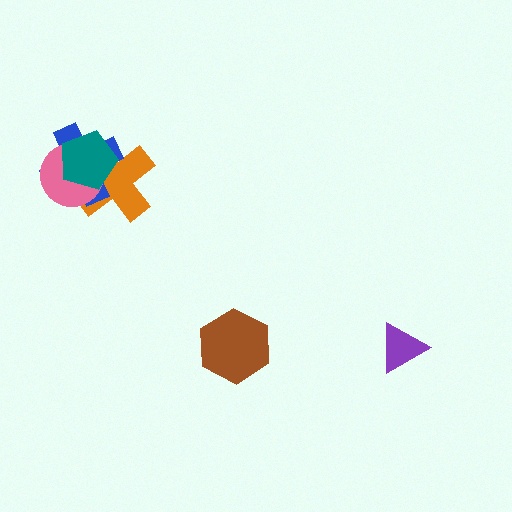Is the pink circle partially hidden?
Yes, it is partially covered by another shape.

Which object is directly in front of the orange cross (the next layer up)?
The blue cross is directly in front of the orange cross.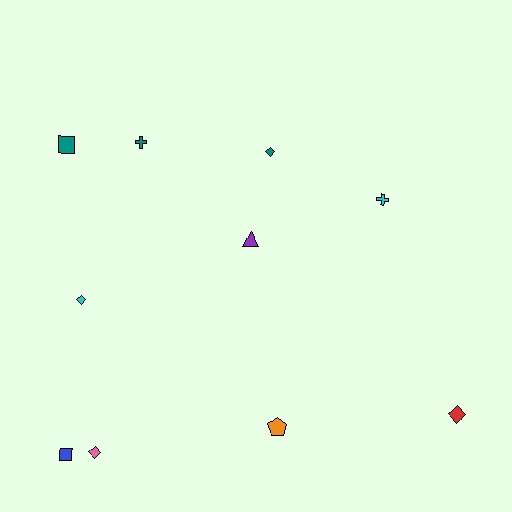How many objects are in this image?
There are 10 objects.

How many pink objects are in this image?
There is 1 pink object.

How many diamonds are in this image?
There are 4 diamonds.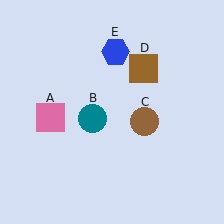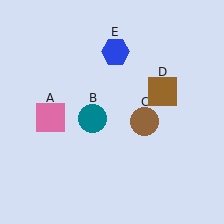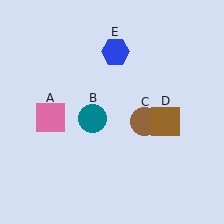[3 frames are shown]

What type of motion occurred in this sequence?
The brown square (object D) rotated clockwise around the center of the scene.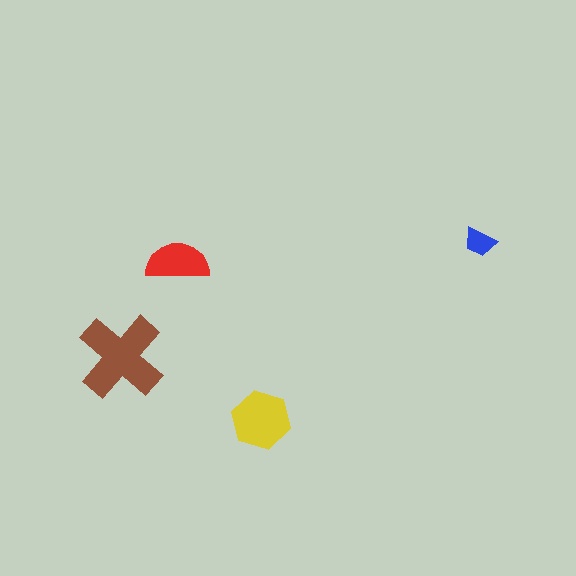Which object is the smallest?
The blue trapezoid.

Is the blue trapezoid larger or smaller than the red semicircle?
Smaller.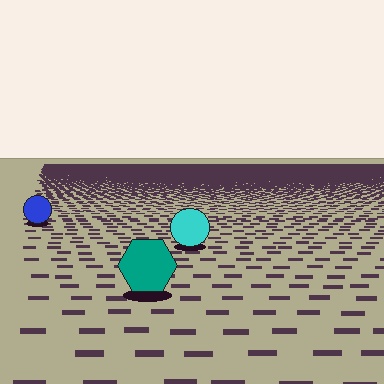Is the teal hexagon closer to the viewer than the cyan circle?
Yes. The teal hexagon is closer — you can tell from the texture gradient: the ground texture is coarser near it.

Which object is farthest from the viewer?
The blue circle is farthest from the viewer. It appears smaller and the ground texture around it is denser.